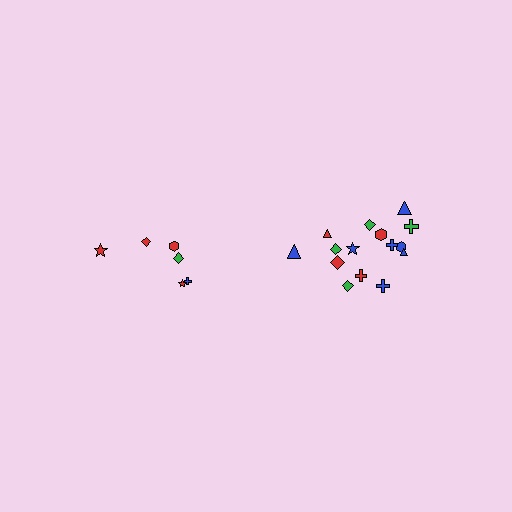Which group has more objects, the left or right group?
The right group.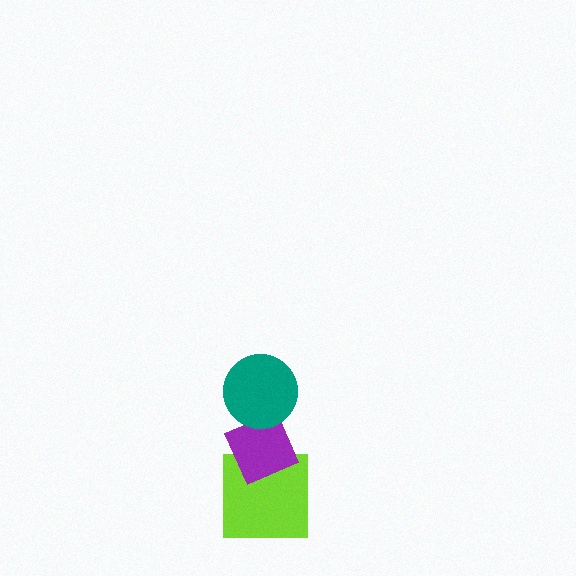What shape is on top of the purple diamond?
The teal circle is on top of the purple diamond.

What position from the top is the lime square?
The lime square is 3rd from the top.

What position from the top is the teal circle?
The teal circle is 1st from the top.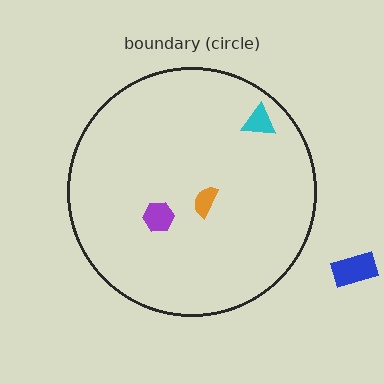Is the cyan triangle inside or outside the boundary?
Inside.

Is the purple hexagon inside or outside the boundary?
Inside.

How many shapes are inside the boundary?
3 inside, 1 outside.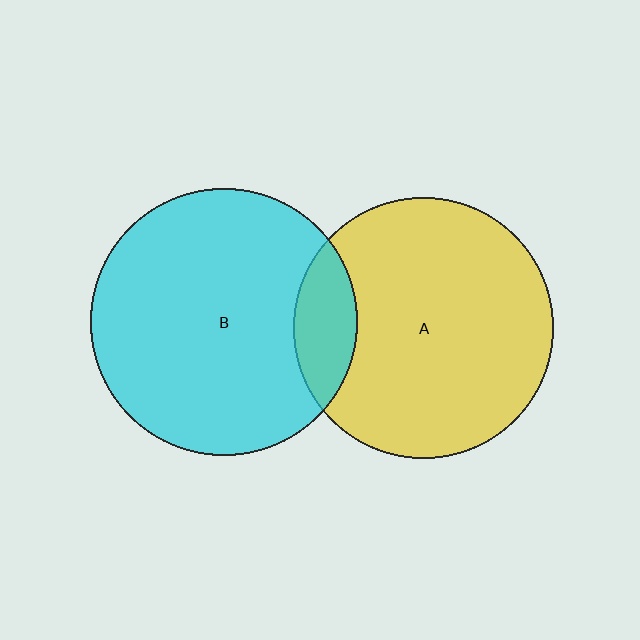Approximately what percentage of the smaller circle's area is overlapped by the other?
Approximately 15%.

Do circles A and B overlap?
Yes.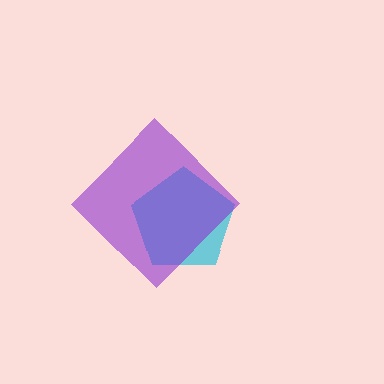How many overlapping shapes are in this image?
There are 2 overlapping shapes in the image.